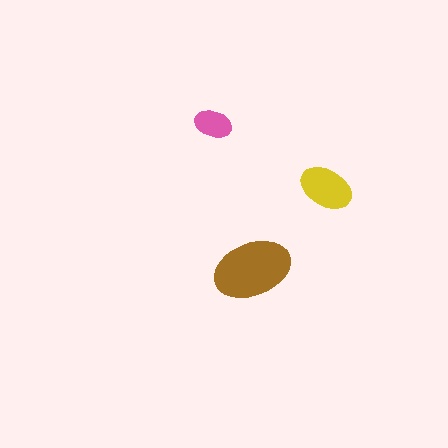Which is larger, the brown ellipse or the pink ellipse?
The brown one.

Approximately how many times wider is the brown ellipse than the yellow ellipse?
About 1.5 times wider.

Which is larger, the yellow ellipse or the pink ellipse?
The yellow one.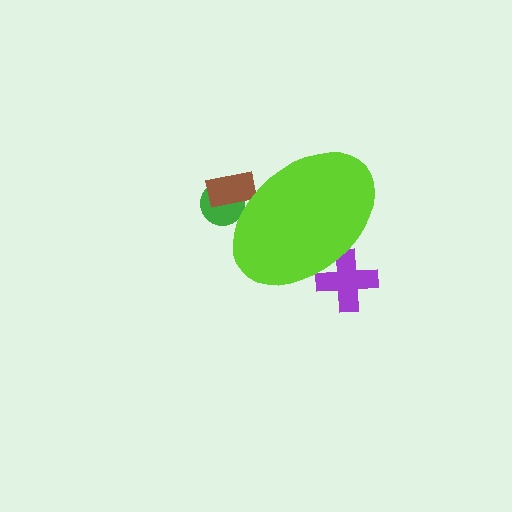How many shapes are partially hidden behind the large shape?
3 shapes are partially hidden.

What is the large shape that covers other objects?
A lime ellipse.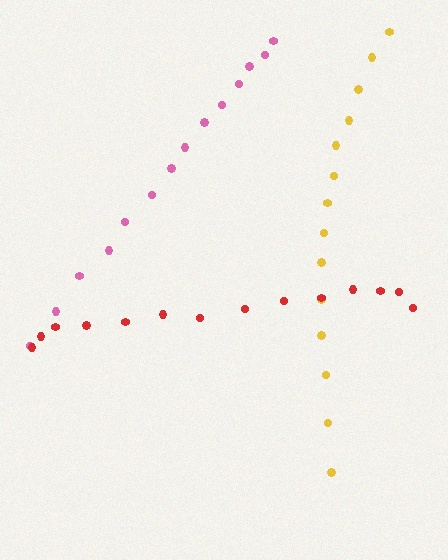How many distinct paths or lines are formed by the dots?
There are 3 distinct paths.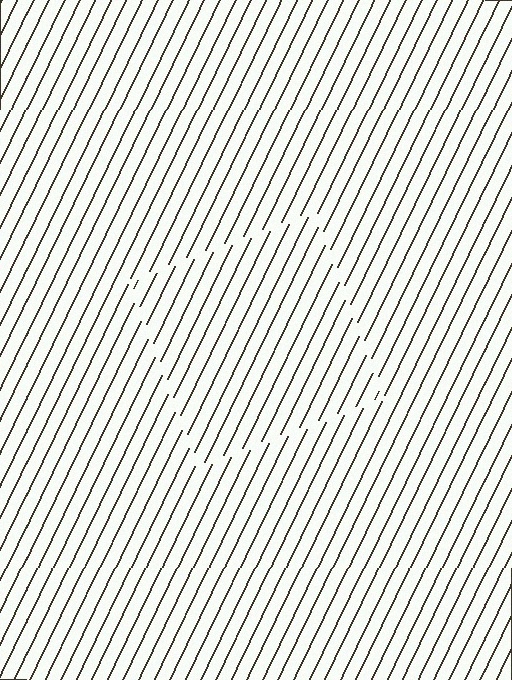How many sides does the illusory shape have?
4 sides — the line-ends trace a square.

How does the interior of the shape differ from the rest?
The interior of the shape contains the same grating, shifted by half a period — the contour is defined by the phase discontinuity where line-ends from the inner and outer gratings abut.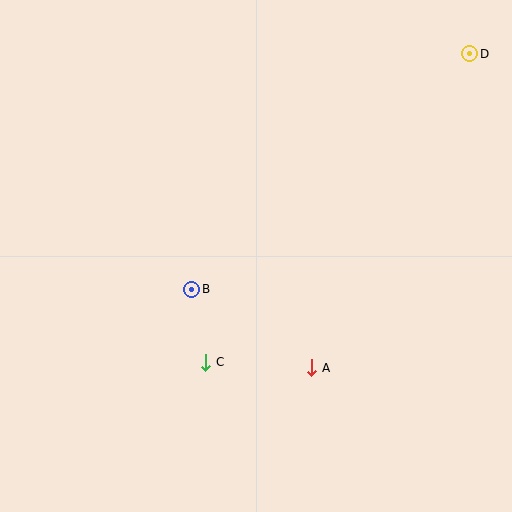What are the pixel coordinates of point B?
Point B is at (192, 289).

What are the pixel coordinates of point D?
Point D is at (470, 54).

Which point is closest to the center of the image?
Point B at (192, 289) is closest to the center.